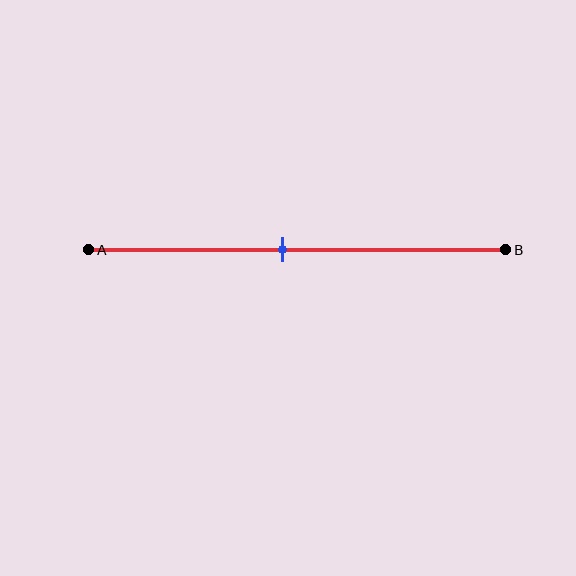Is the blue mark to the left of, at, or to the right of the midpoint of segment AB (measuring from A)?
The blue mark is to the left of the midpoint of segment AB.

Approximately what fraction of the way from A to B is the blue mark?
The blue mark is approximately 45% of the way from A to B.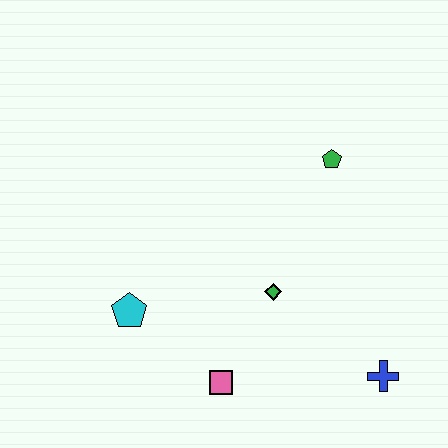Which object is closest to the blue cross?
The green diamond is closest to the blue cross.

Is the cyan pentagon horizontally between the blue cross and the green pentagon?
No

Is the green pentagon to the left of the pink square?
No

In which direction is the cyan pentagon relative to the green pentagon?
The cyan pentagon is to the left of the green pentagon.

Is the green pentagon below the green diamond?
No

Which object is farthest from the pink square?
The green pentagon is farthest from the pink square.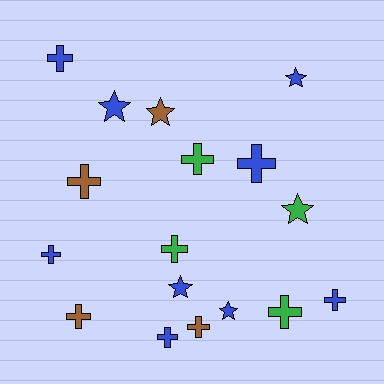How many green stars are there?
There is 1 green star.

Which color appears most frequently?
Blue, with 9 objects.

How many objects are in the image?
There are 17 objects.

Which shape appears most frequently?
Cross, with 11 objects.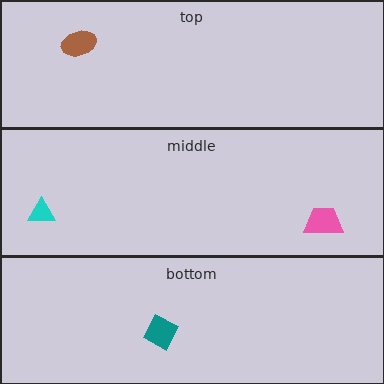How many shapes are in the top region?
1.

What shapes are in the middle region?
The pink trapezoid, the cyan triangle.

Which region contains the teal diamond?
The bottom region.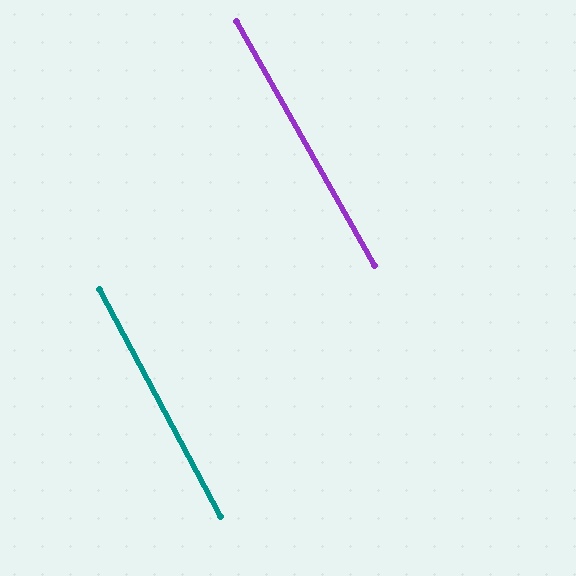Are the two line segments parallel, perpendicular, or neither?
Parallel — their directions differ by only 1.2°.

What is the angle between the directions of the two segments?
Approximately 1 degree.